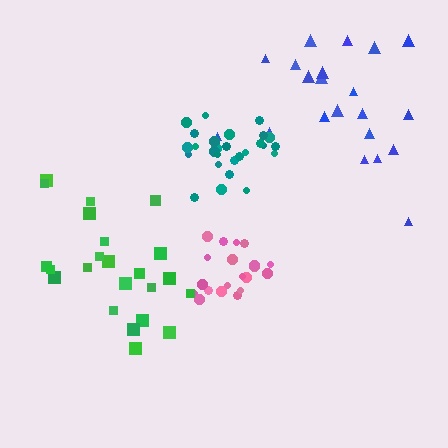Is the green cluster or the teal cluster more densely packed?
Teal.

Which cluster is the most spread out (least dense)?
Blue.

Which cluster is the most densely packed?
Pink.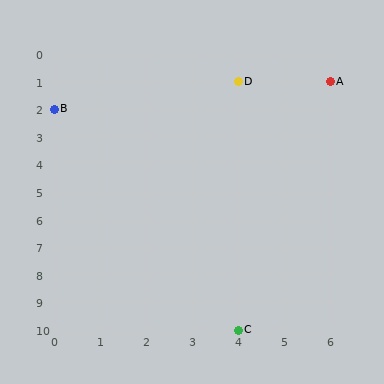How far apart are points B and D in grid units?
Points B and D are 4 columns and 1 row apart (about 4.1 grid units diagonally).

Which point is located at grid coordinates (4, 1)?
Point D is at (4, 1).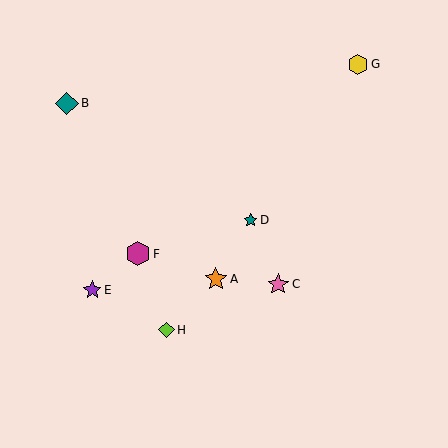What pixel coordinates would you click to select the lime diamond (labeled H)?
Click at (167, 330) to select the lime diamond H.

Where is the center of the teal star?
The center of the teal star is at (251, 220).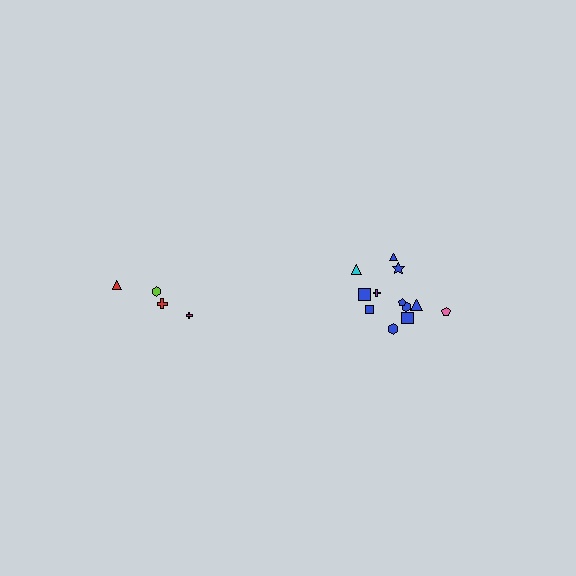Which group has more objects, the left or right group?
The right group.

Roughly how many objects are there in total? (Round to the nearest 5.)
Roughly 15 objects in total.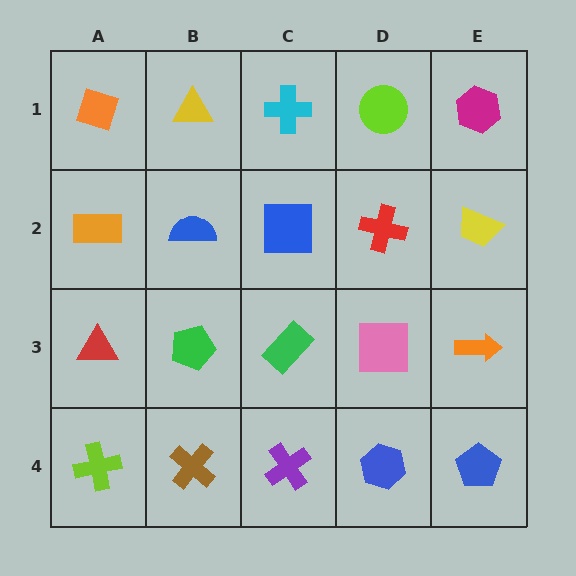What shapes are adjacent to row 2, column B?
A yellow triangle (row 1, column B), a green pentagon (row 3, column B), an orange rectangle (row 2, column A), a blue square (row 2, column C).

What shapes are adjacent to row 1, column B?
A blue semicircle (row 2, column B), an orange diamond (row 1, column A), a cyan cross (row 1, column C).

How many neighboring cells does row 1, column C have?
3.